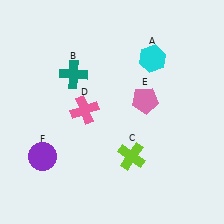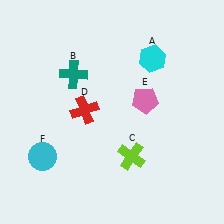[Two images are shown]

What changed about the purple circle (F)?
In Image 1, F is purple. In Image 2, it changed to cyan.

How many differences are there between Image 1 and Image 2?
There are 2 differences between the two images.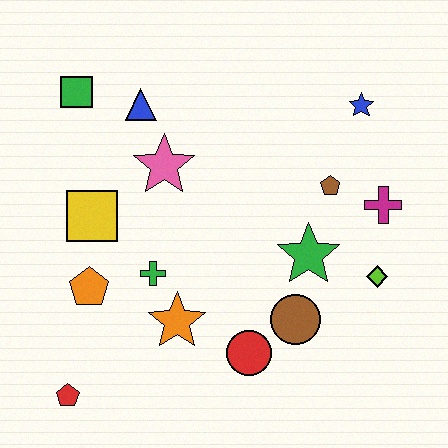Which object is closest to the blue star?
The brown pentagon is closest to the blue star.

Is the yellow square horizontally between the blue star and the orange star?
No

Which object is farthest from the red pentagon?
The blue star is farthest from the red pentagon.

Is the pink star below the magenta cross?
No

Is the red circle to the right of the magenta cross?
No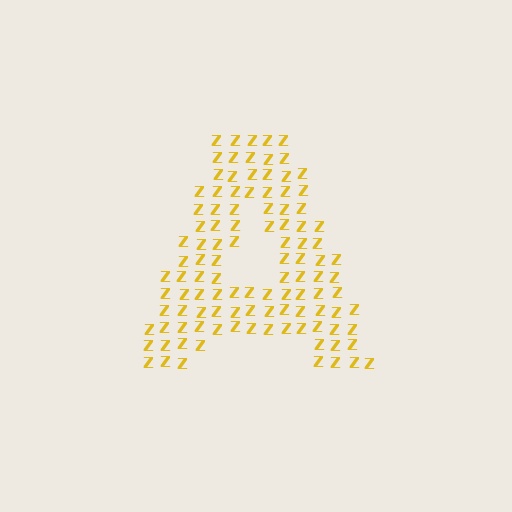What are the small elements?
The small elements are letter Z's.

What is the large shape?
The large shape is the letter A.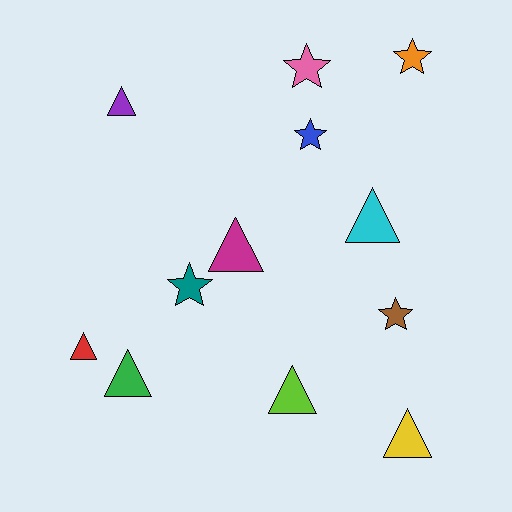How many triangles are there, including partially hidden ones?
There are 7 triangles.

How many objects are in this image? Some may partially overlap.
There are 12 objects.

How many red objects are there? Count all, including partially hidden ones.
There is 1 red object.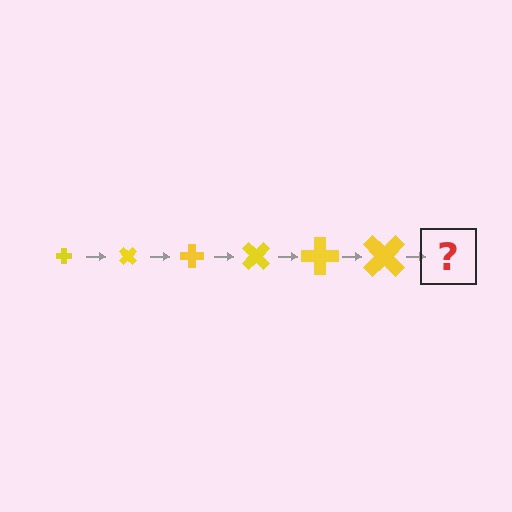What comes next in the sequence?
The next element should be a cross, larger than the previous one and rotated 270 degrees from the start.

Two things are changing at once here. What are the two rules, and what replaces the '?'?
The two rules are that the cross grows larger each step and it rotates 45 degrees each step. The '?' should be a cross, larger than the previous one and rotated 270 degrees from the start.